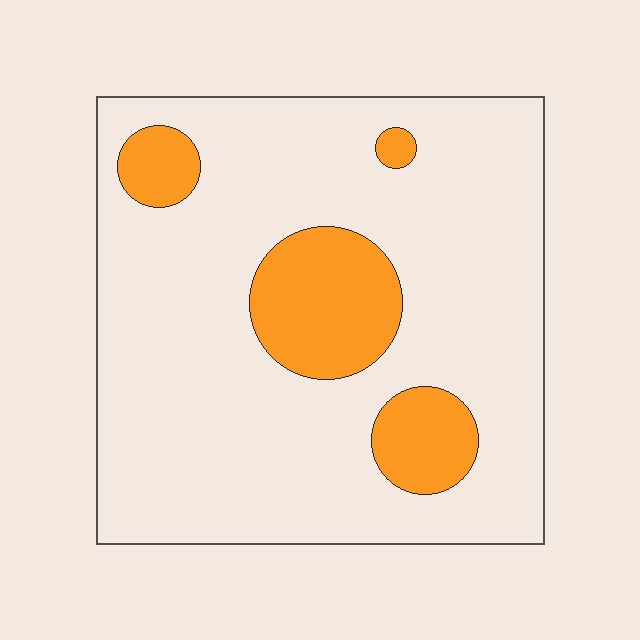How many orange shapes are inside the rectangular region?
4.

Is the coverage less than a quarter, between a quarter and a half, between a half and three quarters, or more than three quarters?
Less than a quarter.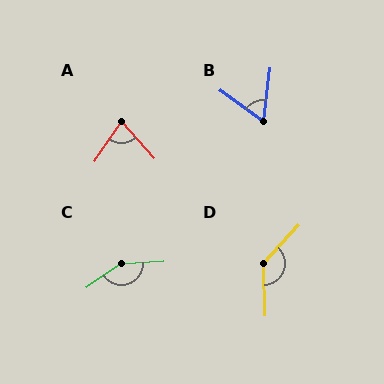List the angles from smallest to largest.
B (62°), A (76°), D (135°), C (149°).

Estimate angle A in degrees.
Approximately 76 degrees.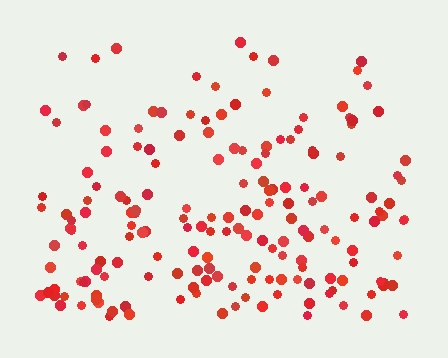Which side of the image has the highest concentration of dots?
The bottom.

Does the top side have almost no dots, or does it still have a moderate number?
Still a moderate number, just noticeably fewer than the bottom.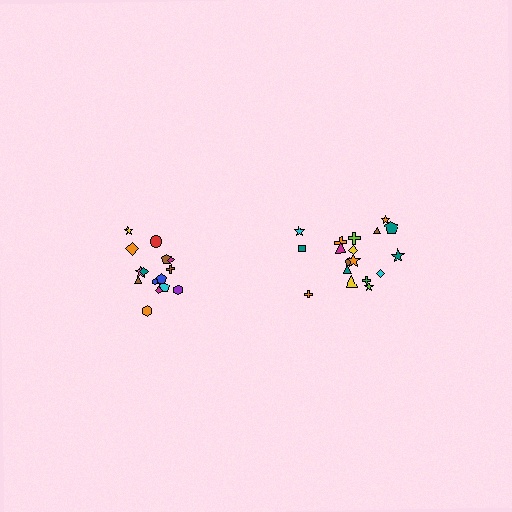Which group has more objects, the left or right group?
The right group.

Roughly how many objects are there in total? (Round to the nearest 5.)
Roughly 35 objects in total.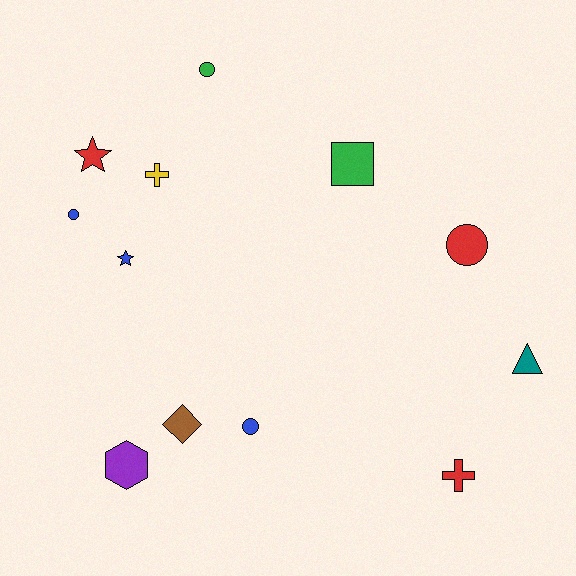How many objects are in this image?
There are 12 objects.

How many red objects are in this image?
There are 3 red objects.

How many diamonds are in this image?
There is 1 diamond.